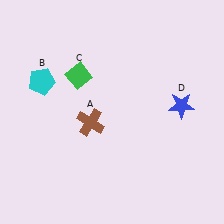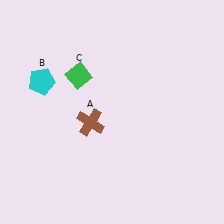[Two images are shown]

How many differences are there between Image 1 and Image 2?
There is 1 difference between the two images.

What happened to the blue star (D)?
The blue star (D) was removed in Image 2. It was in the top-right area of Image 1.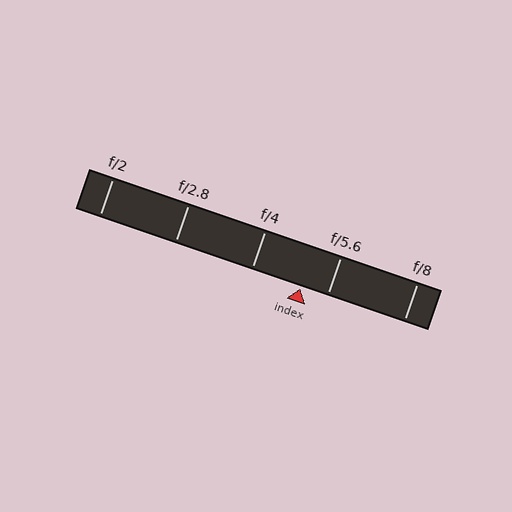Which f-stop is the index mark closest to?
The index mark is closest to f/5.6.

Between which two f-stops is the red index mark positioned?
The index mark is between f/4 and f/5.6.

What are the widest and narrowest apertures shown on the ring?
The widest aperture shown is f/2 and the narrowest is f/8.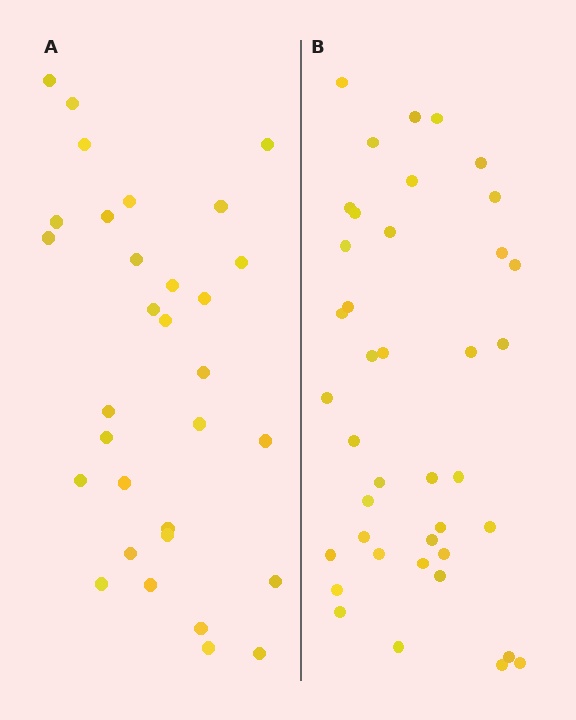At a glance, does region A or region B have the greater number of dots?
Region B (the right region) has more dots.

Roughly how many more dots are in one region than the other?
Region B has roughly 8 or so more dots than region A.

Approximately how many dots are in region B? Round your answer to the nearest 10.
About 40 dots.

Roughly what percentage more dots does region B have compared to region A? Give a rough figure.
About 30% more.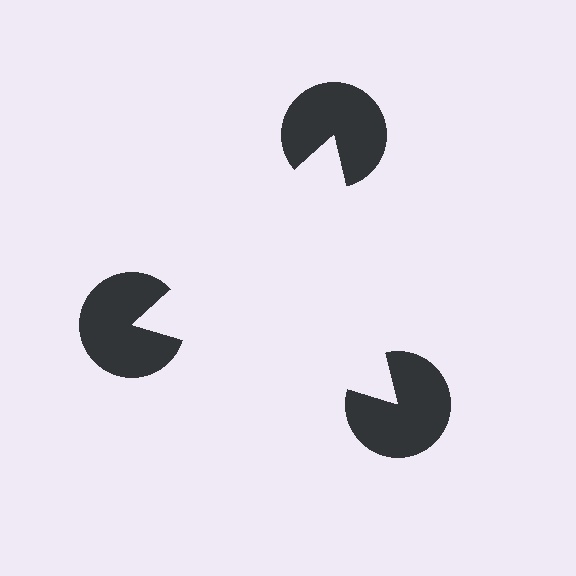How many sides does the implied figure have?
3 sides.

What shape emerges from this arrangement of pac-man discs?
An illusory triangle — its edges are inferred from the aligned wedge cuts in the pac-man discs, not physically drawn.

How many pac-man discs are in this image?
There are 3 — one at each vertex of the illusory triangle.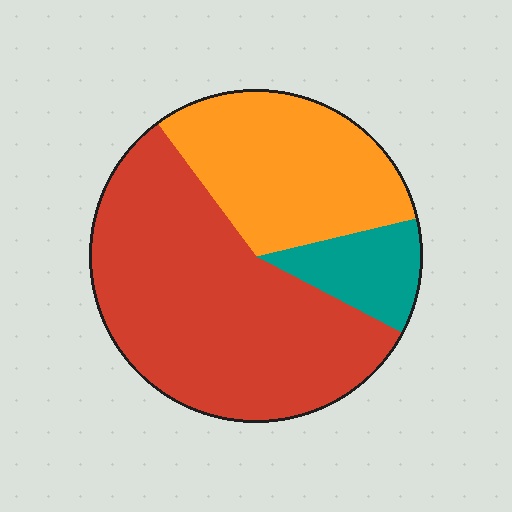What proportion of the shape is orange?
Orange covers roughly 30% of the shape.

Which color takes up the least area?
Teal, at roughly 10%.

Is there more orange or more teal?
Orange.